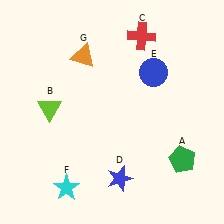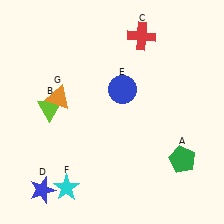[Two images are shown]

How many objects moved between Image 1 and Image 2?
3 objects moved between the two images.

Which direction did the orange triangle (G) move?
The orange triangle (G) moved down.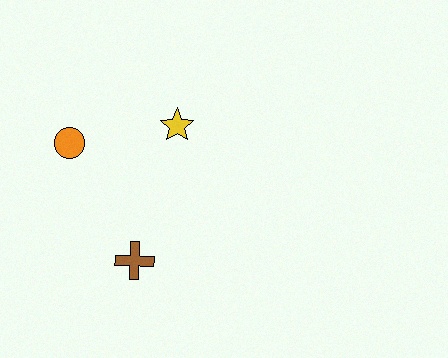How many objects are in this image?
There are 3 objects.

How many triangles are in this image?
There are no triangles.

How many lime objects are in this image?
There are no lime objects.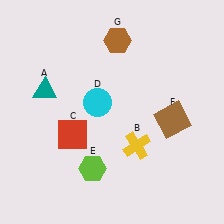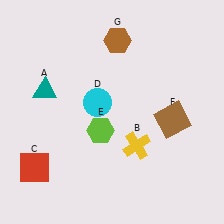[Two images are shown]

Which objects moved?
The objects that moved are: the red square (C), the lime hexagon (E).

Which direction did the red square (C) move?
The red square (C) moved left.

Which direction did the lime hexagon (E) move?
The lime hexagon (E) moved up.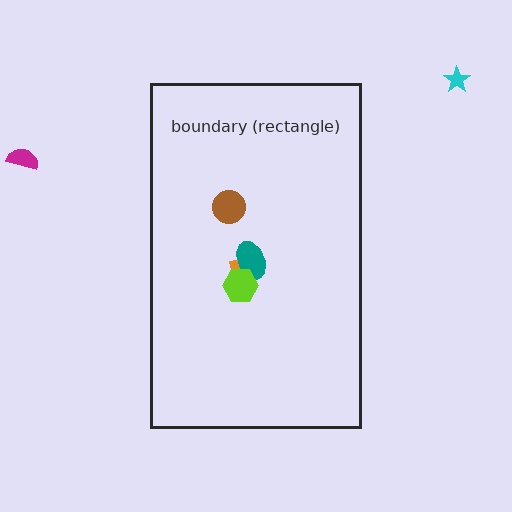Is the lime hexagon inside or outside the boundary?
Inside.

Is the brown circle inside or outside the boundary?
Inside.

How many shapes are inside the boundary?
4 inside, 2 outside.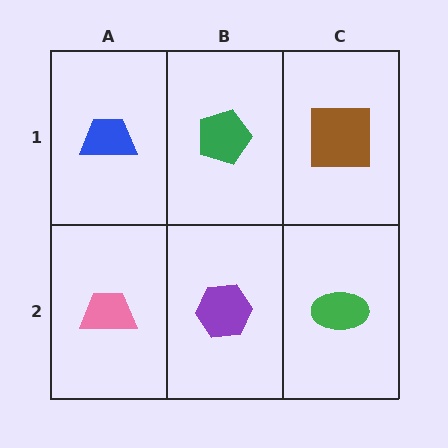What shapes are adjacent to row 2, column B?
A green pentagon (row 1, column B), a pink trapezoid (row 2, column A), a green ellipse (row 2, column C).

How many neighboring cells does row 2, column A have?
2.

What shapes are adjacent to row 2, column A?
A blue trapezoid (row 1, column A), a purple hexagon (row 2, column B).